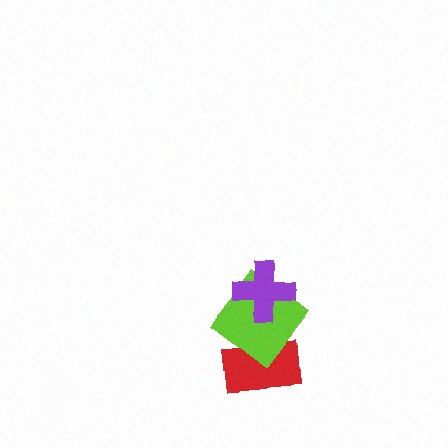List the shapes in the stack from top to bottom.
From top to bottom: the purple cross, the lime diamond, the red rectangle.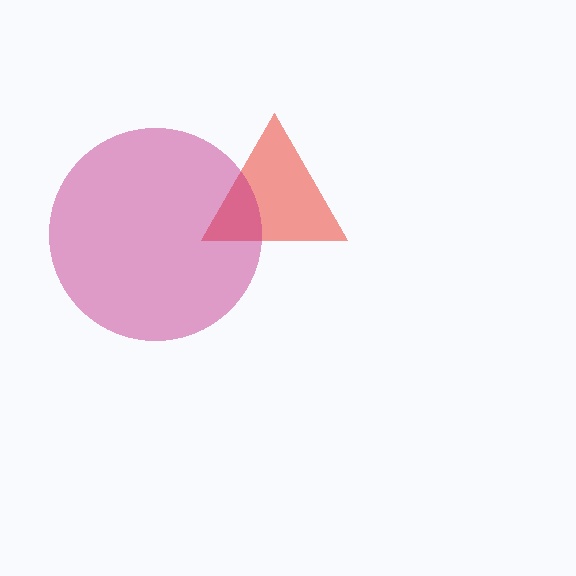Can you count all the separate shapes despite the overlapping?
Yes, there are 2 separate shapes.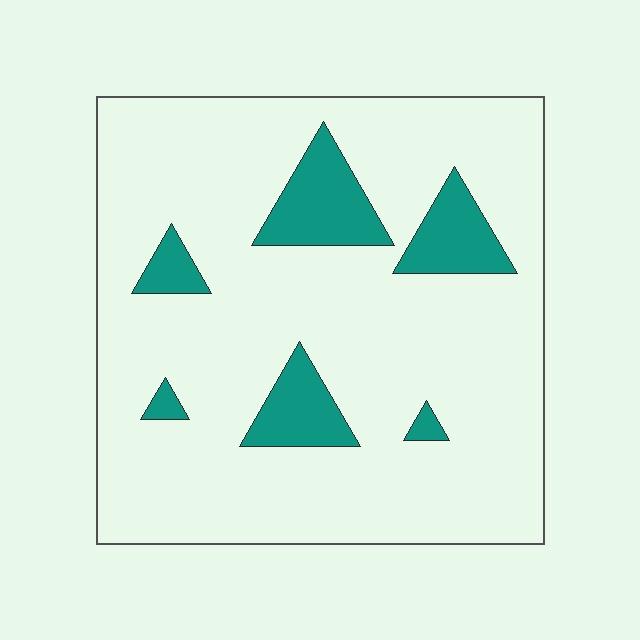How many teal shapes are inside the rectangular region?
6.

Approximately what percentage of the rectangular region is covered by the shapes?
Approximately 15%.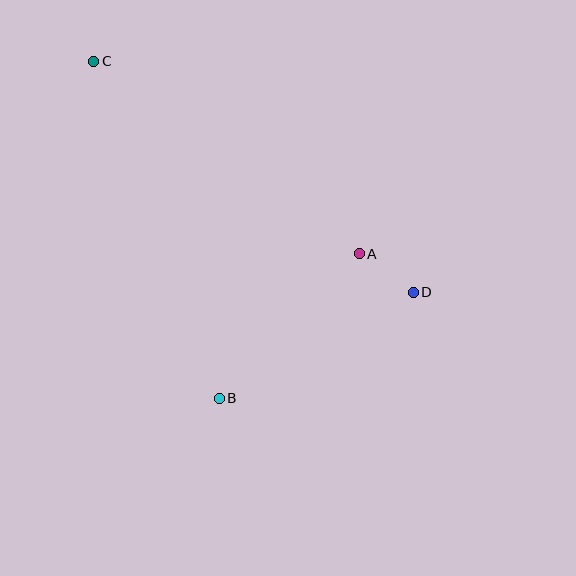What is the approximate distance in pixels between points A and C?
The distance between A and C is approximately 328 pixels.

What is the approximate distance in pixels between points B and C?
The distance between B and C is approximately 360 pixels.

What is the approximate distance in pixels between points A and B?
The distance between A and B is approximately 201 pixels.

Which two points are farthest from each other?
Points C and D are farthest from each other.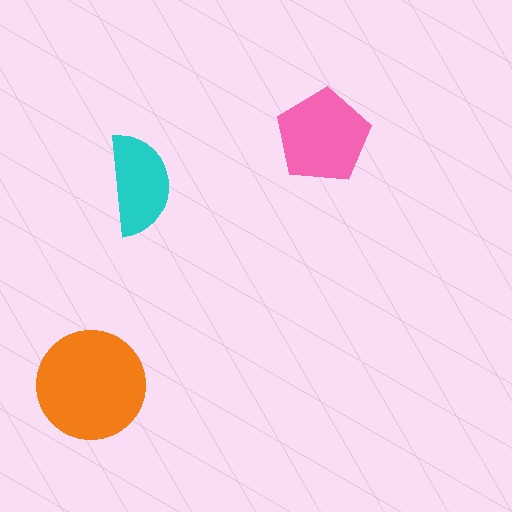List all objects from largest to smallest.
The orange circle, the pink pentagon, the cyan semicircle.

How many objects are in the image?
There are 3 objects in the image.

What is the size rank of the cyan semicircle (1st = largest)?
3rd.